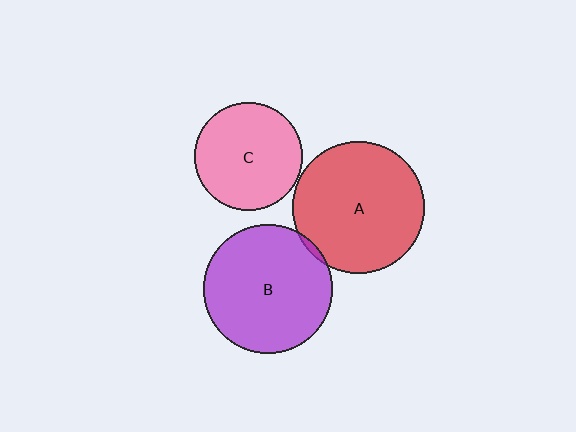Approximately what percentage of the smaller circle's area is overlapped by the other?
Approximately 5%.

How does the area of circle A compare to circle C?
Approximately 1.5 times.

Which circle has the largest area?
Circle A (red).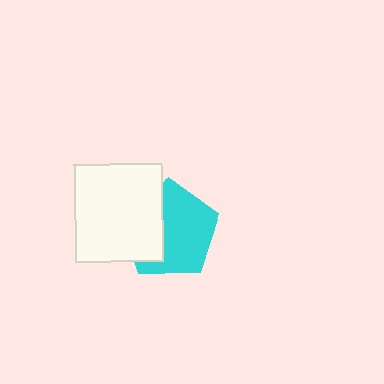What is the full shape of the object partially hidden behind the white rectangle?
The partially hidden object is a cyan pentagon.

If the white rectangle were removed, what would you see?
You would see the complete cyan pentagon.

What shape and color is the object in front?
The object in front is a white rectangle.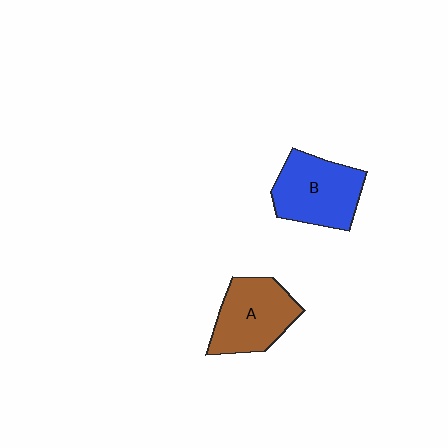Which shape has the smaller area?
Shape A (brown).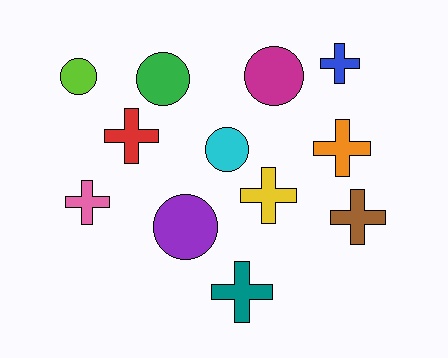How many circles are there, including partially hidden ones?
There are 5 circles.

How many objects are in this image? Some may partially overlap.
There are 12 objects.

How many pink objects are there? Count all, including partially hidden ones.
There is 1 pink object.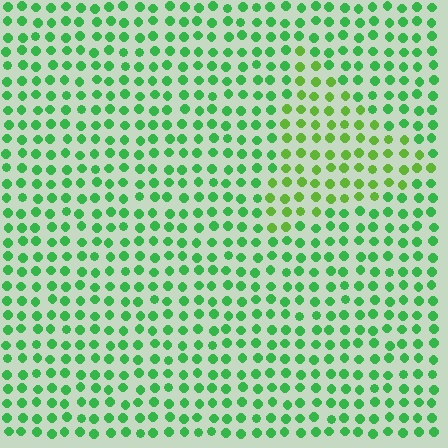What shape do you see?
I see a triangle.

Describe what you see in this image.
The image is filled with small green elements in a uniform arrangement. A triangle-shaped region is visible where the elements are tinted to a slightly different hue, forming a subtle color boundary.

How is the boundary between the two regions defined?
The boundary is defined purely by a slight shift in hue (about 30 degrees). Spacing, size, and orientation are identical on both sides.